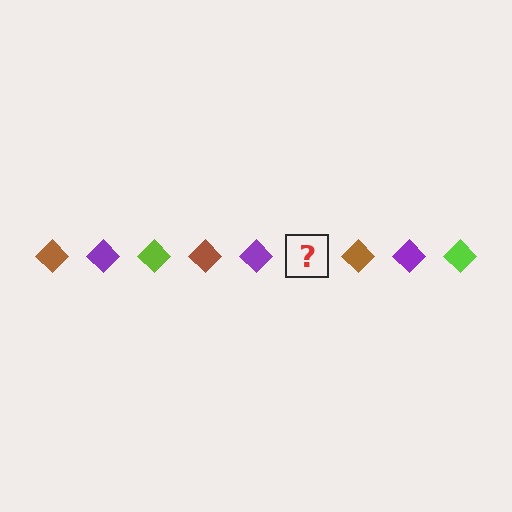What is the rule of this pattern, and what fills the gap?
The rule is that the pattern cycles through brown, purple, lime diamonds. The gap should be filled with a lime diamond.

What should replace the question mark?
The question mark should be replaced with a lime diamond.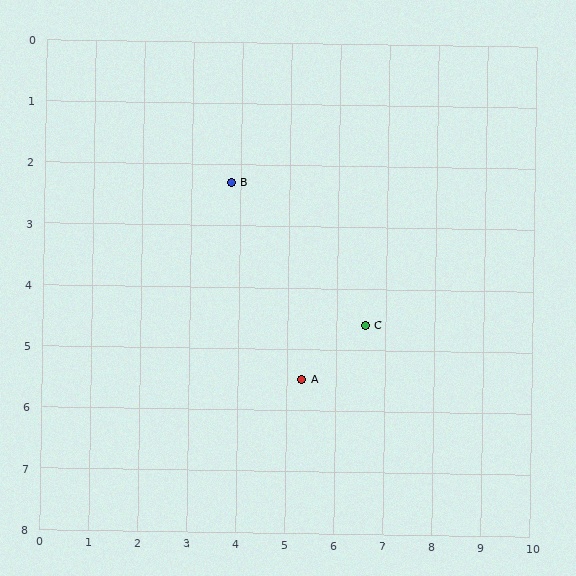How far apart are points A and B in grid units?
Points A and B are about 3.5 grid units apart.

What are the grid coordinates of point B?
Point B is at approximately (3.8, 2.3).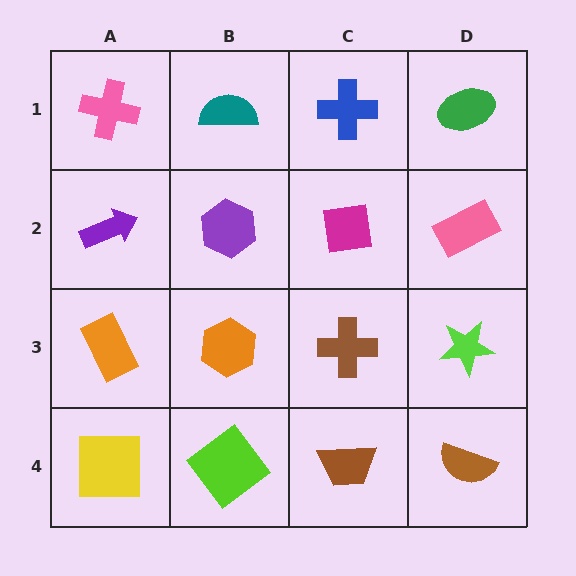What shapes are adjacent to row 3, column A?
A purple arrow (row 2, column A), a yellow square (row 4, column A), an orange hexagon (row 3, column B).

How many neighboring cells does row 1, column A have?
2.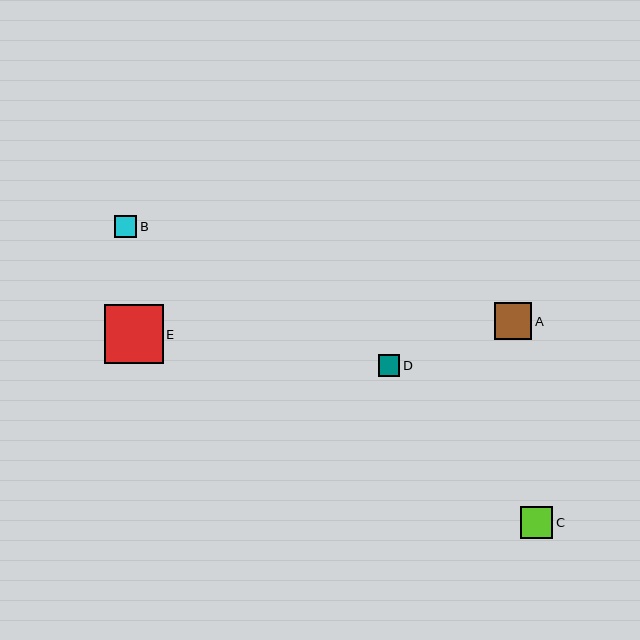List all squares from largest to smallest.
From largest to smallest: E, A, C, B, D.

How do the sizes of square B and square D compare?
Square B and square D are approximately the same size.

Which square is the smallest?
Square D is the smallest with a size of approximately 21 pixels.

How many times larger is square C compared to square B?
Square C is approximately 1.4 times the size of square B.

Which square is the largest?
Square E is the largest with a size of approximately 59 pixels.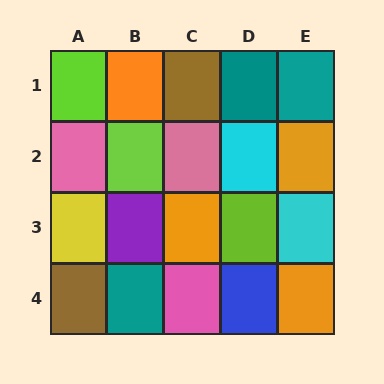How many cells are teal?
3 cells are teal.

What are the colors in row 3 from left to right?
Yellow, purple, orange, lime, cyan.